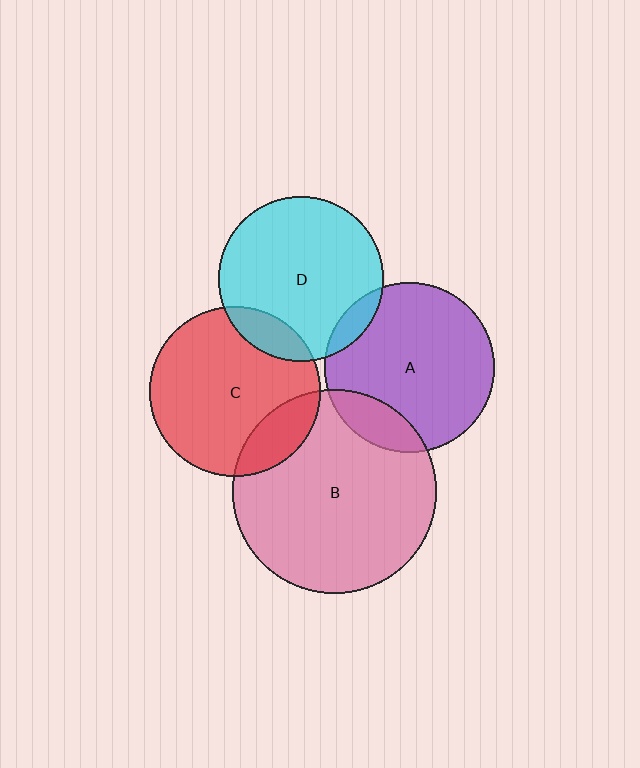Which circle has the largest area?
Circle B (pink).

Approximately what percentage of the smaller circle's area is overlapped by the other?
Approximately 15%.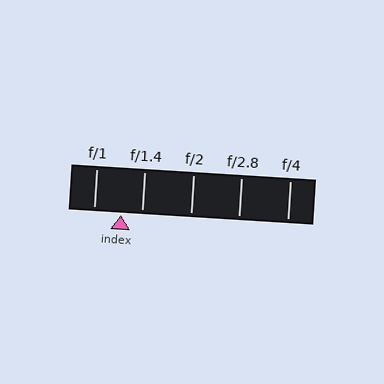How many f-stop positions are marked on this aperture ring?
There are 5 f-stop positions marked.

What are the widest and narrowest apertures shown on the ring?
The widest aperture shown is f/1 and the narrowest is f/4.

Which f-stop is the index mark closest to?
The index mark is closest to f/1.4.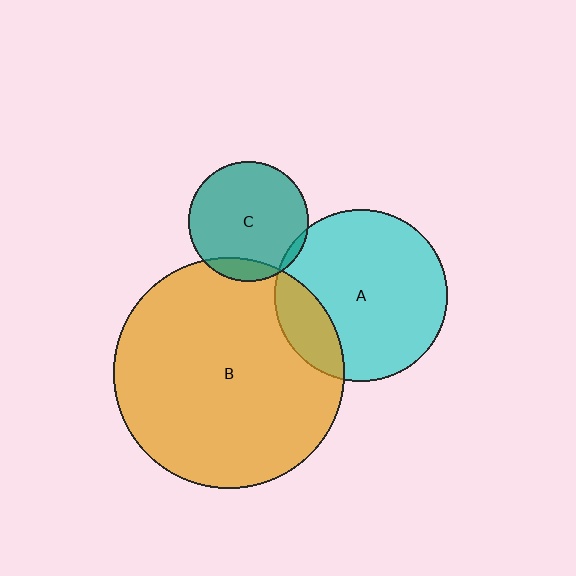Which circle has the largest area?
Circle B (orange).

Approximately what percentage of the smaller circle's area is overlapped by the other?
Approximately 10%.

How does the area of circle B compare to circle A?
Approximately 1.8 times.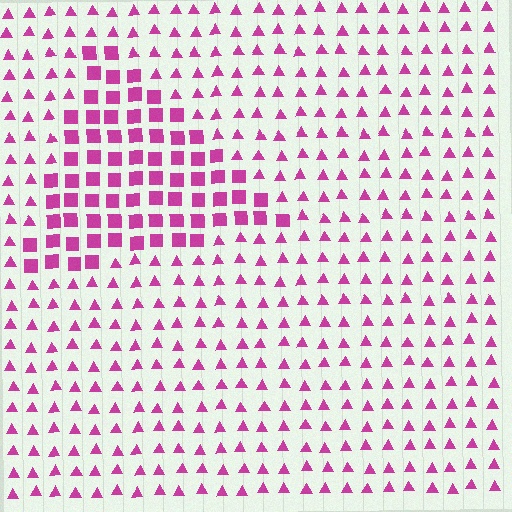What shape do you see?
I see a triangle.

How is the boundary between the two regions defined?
The boundary is defined by a change in element shape: squares inside vs. triangles outside. All elements share the same color and spacing.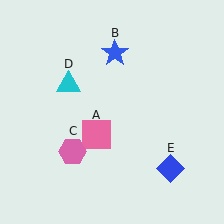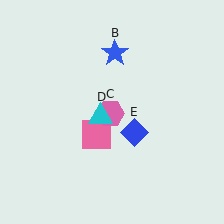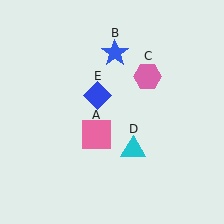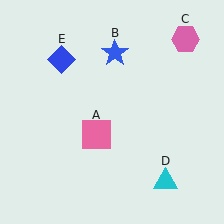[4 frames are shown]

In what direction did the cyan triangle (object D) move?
The cyan triangle (object D) moved down and to the right.